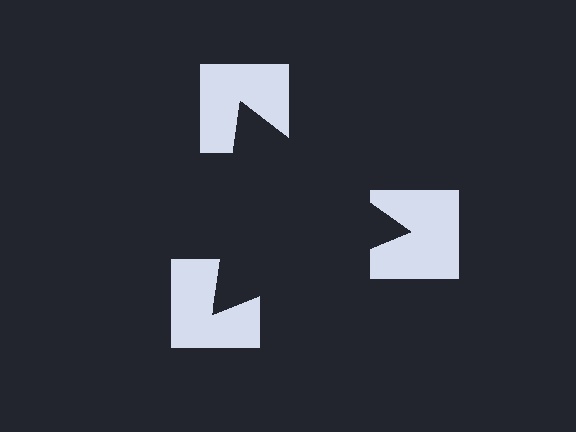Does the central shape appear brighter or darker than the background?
It typically appears slightly darker than the background, even though no actual brightness change is drawn.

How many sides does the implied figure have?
3 sides.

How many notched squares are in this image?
There are 3 — one at each vertex of the illusory triangle.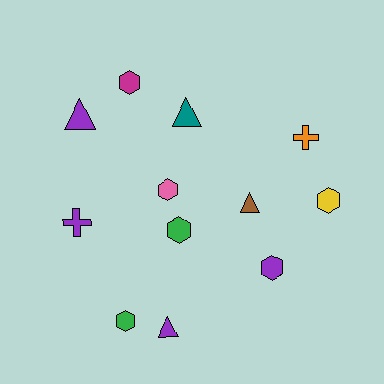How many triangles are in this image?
There are 4 triangles.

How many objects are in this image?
There are 12 objects.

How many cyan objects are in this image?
There are no cyan objects.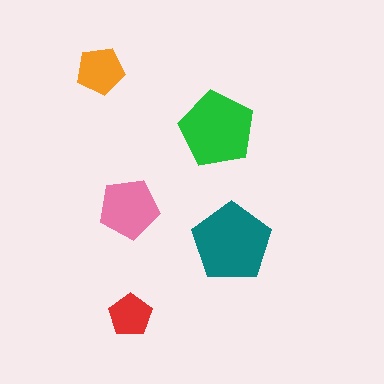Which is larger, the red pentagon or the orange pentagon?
The orange one.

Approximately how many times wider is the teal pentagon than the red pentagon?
About 2 times wider.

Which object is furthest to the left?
The orange pentagon is leftmost.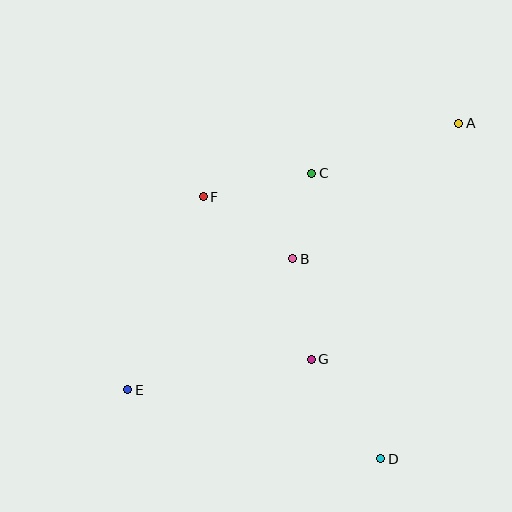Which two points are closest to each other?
Points B and C are closest to each other.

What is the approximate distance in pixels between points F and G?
The distance between F and G is approximately 195 pixels.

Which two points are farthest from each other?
Points A and E are farthest from each other.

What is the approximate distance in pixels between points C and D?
The distance between C and D is approximately 294 pixels.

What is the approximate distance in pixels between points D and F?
The distance between D and F is approximately 317 pixels.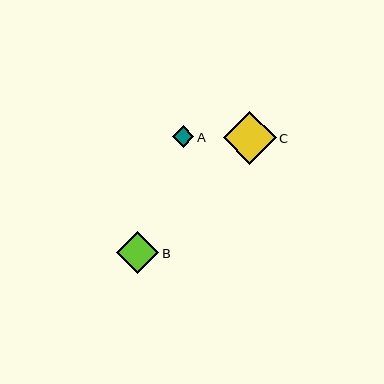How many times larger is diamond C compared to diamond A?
Diamond C is approximately 2.5 times the size of diamond A.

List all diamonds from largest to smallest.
From largest to smallest: C, B, A.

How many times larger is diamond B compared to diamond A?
Diamond B is approximately 2.0 times the size of diamond A.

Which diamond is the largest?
Diamond C is the largest with a size of approximately 53 pixels.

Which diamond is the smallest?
Diamond A is the smallest with a size of approximately 21 pixels.